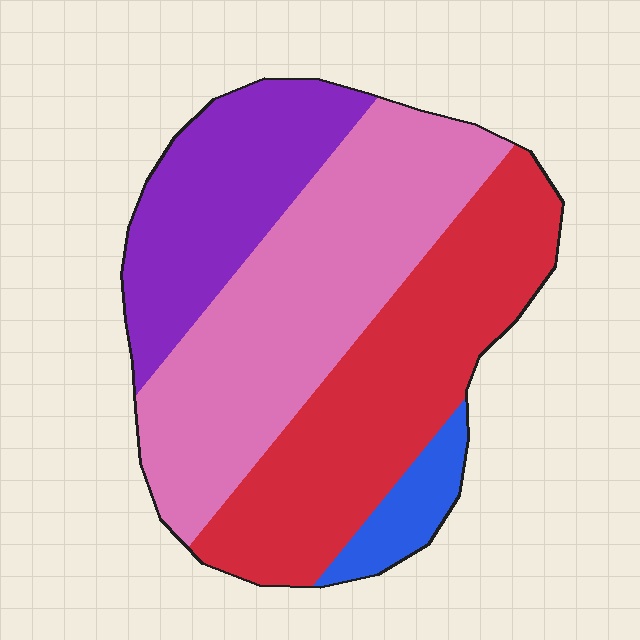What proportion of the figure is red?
Red covers 34% of the figure.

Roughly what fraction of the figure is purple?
Purple takes up about one fifth (1/5) of the figure.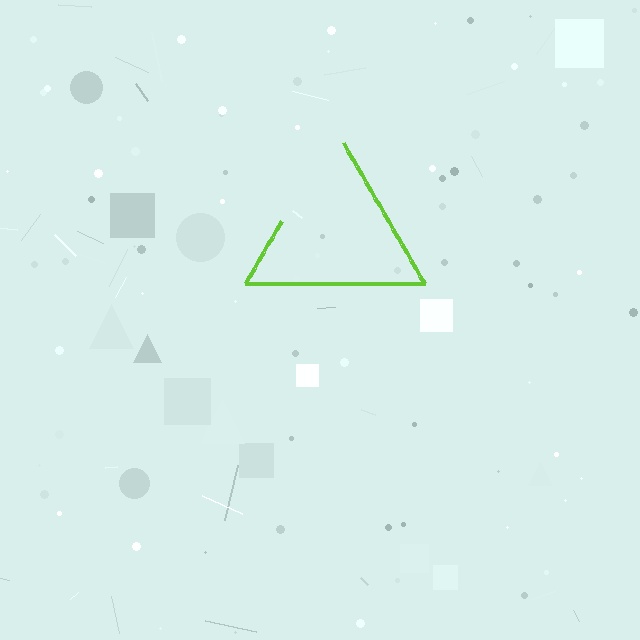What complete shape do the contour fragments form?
The contour fragments form a triangle.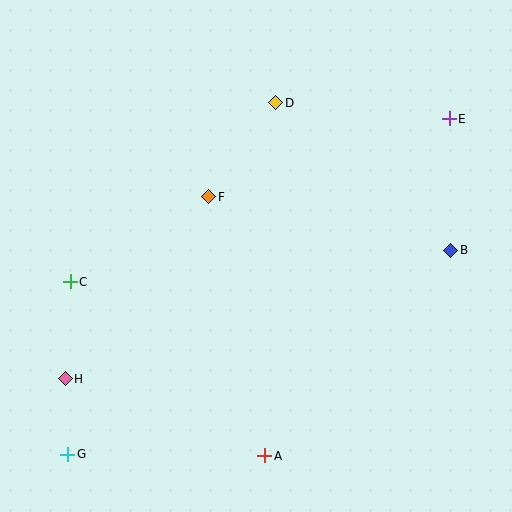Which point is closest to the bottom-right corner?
Point A is closest to the bottom-right corner.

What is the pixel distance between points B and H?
The distance between B and H is 406 pixels.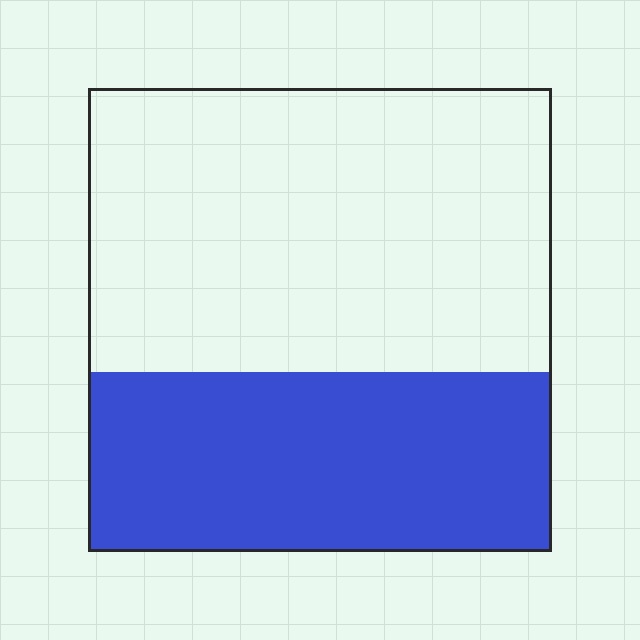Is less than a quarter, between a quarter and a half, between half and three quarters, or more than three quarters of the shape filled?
Between a quarter and a half.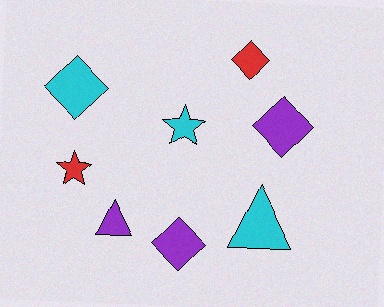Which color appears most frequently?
Purple, with 3 objects.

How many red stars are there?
There is 1 red star.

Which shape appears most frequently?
Diamond, with 4 objects.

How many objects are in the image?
There are 8 objects.